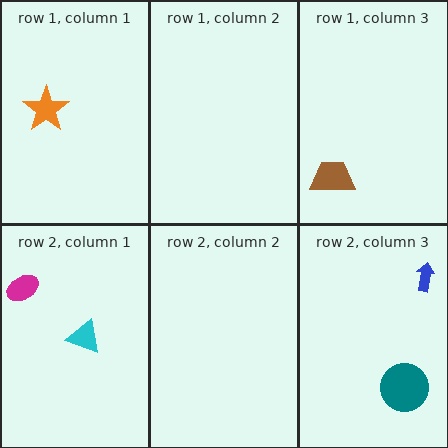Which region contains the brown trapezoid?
The row 1, column 3 region.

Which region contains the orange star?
The row 1, column 1 region.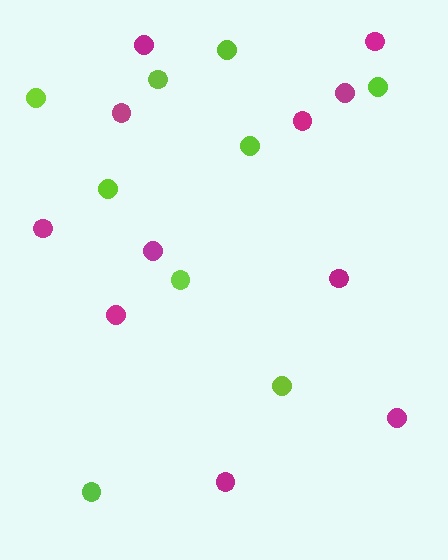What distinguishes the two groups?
There are 2 groups: one group of magenta circles (11) and one group of lime circles (9).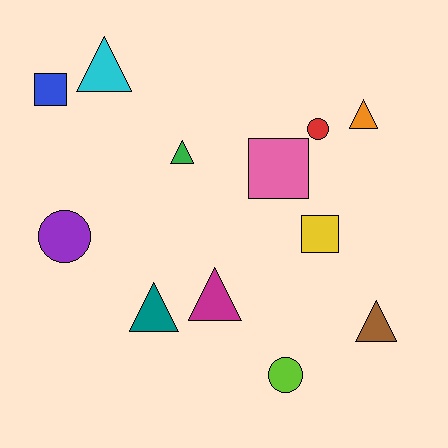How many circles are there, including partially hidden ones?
There are 3 circles.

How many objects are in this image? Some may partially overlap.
There are 12 objects.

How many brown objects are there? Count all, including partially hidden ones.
There is 1 brown object.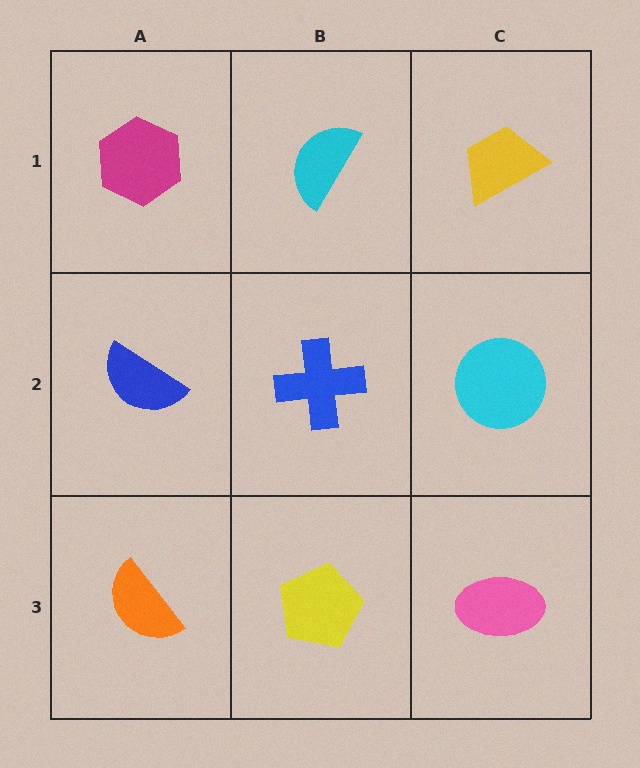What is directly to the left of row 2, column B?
A blue semicircle.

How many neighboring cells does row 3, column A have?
2.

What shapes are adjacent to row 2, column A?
A magenta hexagon (row 1, column A), an orange semicircle (row 3, column A), a blue cross (row 2, column B).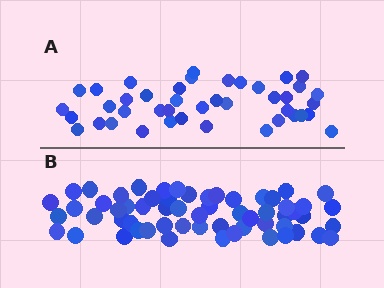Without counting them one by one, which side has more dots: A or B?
Region B (the bottom region) has more dots.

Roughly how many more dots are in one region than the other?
Region B has approximately 20 more dots than region A.